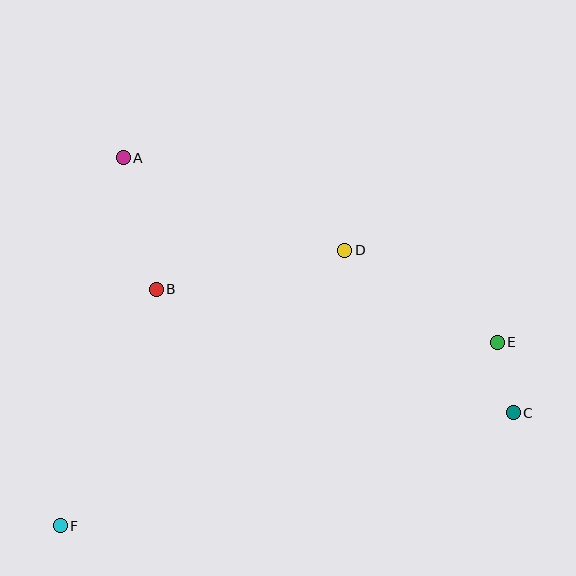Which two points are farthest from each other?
Points E and F are farthest from each other.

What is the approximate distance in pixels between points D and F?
The distance between D and F is approximately 396 pixels.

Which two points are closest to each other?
Points C and E are closest to each other.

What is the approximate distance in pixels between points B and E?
The distance between B and E is approximately 345 pixels.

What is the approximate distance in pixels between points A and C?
The distance between A and C is approximately 466 pixels.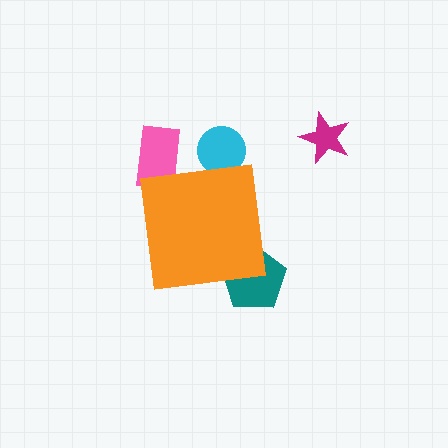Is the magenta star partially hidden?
No, the magenta star is fully visible.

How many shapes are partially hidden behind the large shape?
3 shapes are partially hidden.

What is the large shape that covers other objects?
An orange square.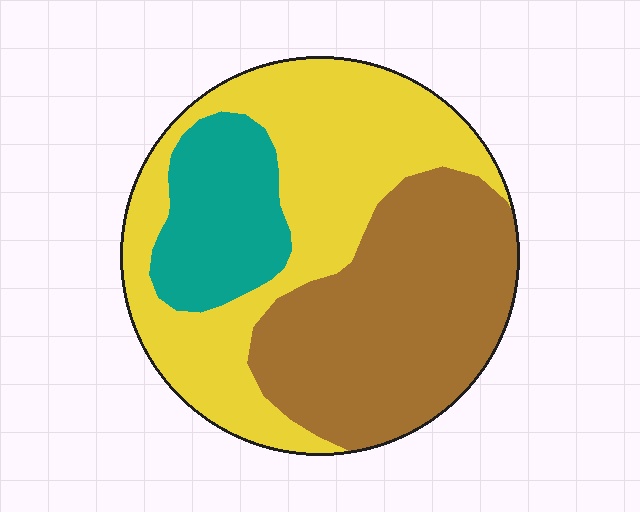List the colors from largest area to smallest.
From largest to smallest: yellow, brown, teal.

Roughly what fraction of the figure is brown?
Brown takes up about two fifths (2/5) of the figure.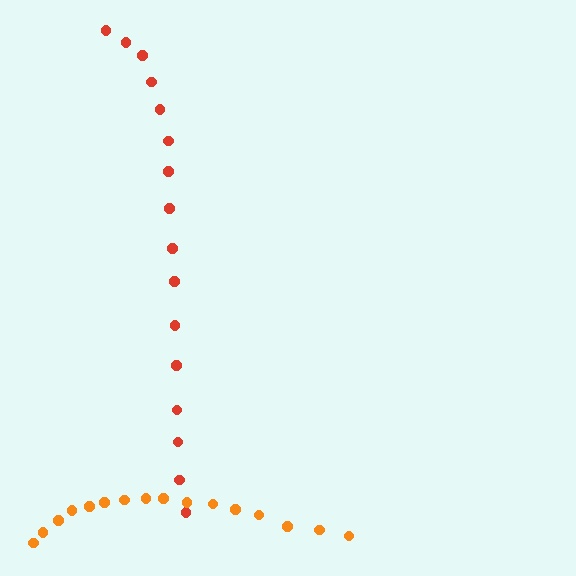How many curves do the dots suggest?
There are 2 distinct paths.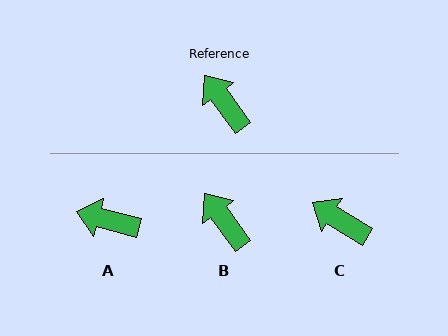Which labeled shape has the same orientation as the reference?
B.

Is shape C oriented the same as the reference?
No, it is off by about 22 degrees.